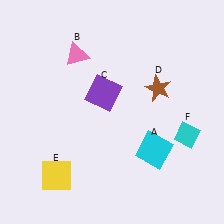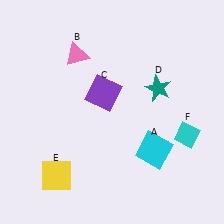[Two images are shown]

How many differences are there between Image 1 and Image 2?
There is 1 difference between the two images.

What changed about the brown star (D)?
In Image 1, D is brown. In Image 2, it changed to teal.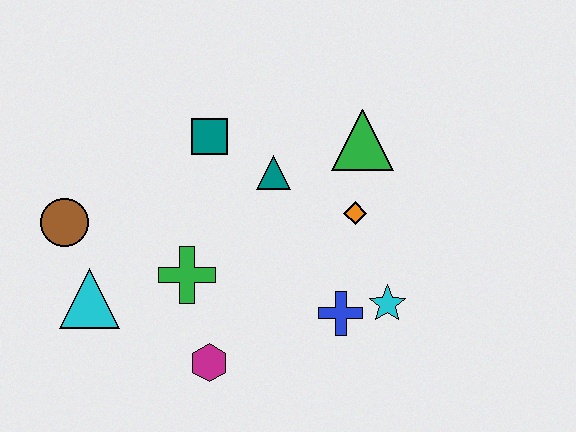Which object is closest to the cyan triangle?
The brown circle is closest to the cyan triangle.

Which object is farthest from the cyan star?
The brown circle is farthest from the cyan star.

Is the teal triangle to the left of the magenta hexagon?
No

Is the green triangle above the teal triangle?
Yes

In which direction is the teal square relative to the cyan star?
The teal square is to the left of the cyan star.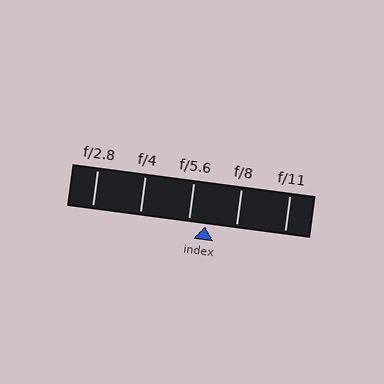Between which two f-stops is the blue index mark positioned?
The index mark is between f/5.6 and f/8.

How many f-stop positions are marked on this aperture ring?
There are 5 f-stop positions marked.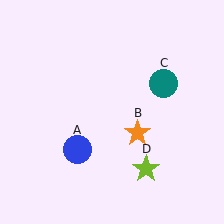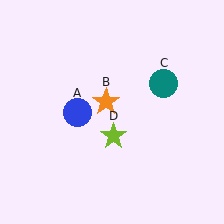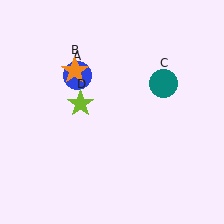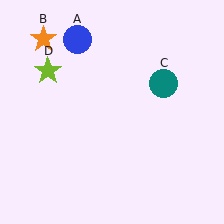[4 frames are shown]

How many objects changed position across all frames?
3 objects changed position: blue circle (object A), orange star (object B), lime star (object D).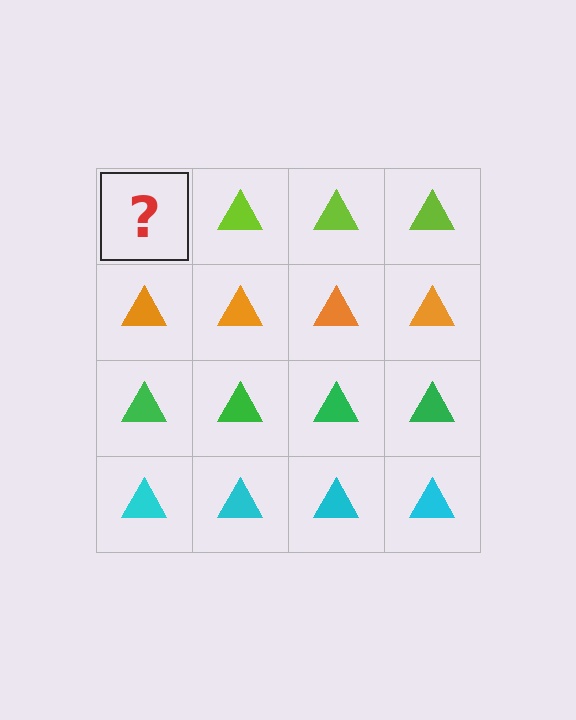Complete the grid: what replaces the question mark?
The question mark should be replaced with a lime triangle.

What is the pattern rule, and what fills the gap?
The rule is that each row has a consistent color. The gap should be filled with a lime triangle.